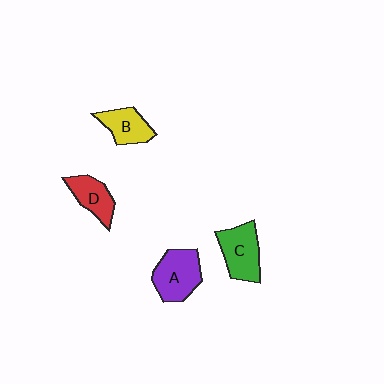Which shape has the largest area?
Shape A (purple).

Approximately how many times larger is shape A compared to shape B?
Approximately 1.4 times.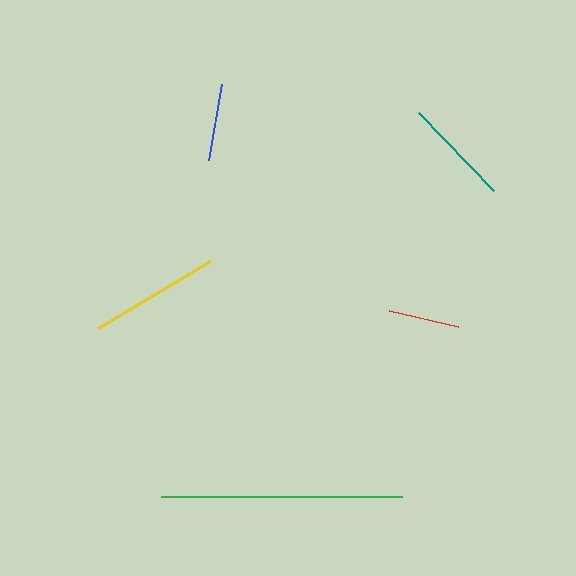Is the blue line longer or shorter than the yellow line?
The yellow line is longer than the blue line.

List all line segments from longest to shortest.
From longest to shortest: green, yellow, teal, blue, red.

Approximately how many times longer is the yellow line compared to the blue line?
The yellow line is approximately 1.7 times the length of the blue line.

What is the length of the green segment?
The green segment is approximately 241 pixels long.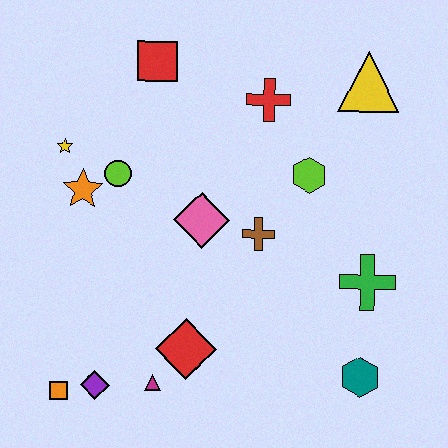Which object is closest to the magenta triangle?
The red diamond is closest to the magenta triangle.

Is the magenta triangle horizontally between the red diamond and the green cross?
No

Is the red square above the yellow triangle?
Yes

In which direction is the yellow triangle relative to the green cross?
The yellow triangle is above the green cross.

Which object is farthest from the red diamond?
The yellow triangle is farthest from the red diamond.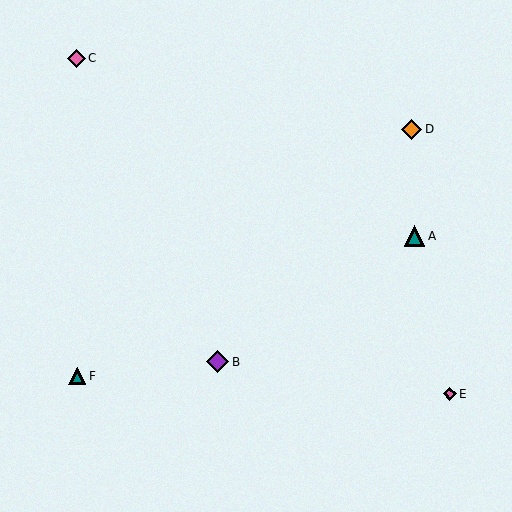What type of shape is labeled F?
Shape F is a teal triangle.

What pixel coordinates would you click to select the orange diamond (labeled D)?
Click at (412, 129) to select the orange diamond D.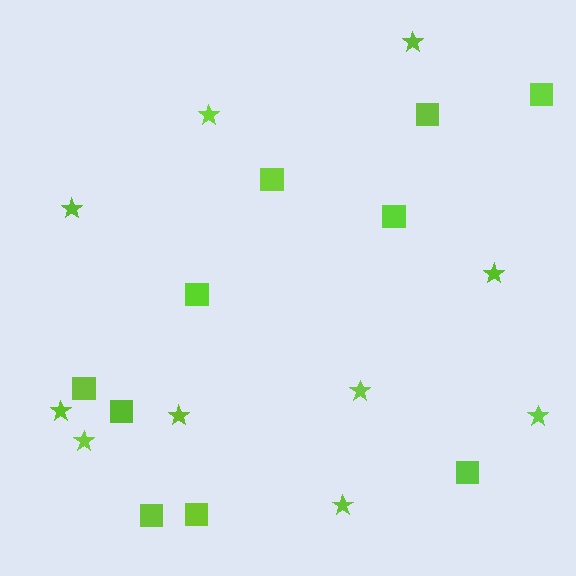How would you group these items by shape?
There are 2 groups: one group of squares (10) and one group of stars (10).